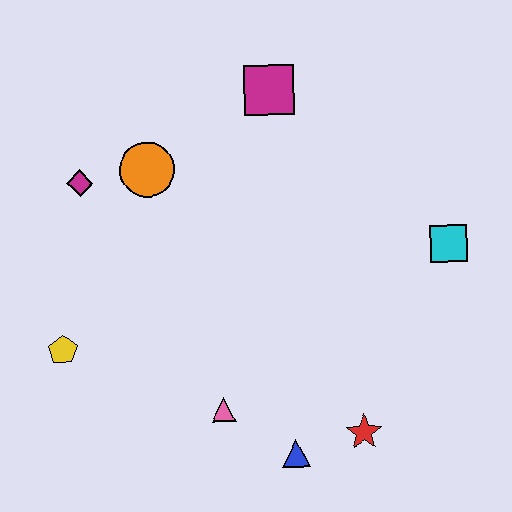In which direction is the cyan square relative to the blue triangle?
The cyan square is above the blue triangle.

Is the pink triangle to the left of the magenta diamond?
No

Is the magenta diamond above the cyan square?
Yes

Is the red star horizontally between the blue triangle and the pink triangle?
No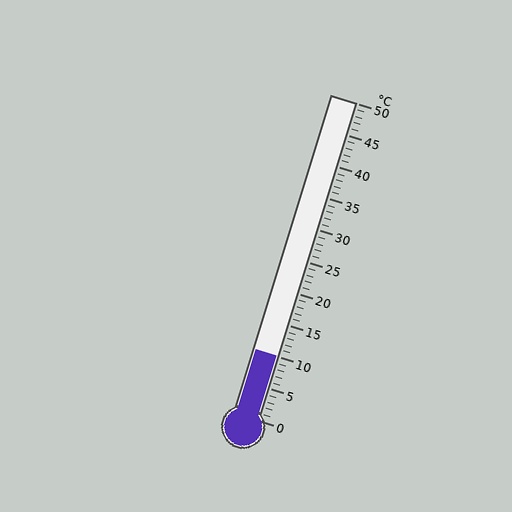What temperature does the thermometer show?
The thermometer shows approximately 10°C.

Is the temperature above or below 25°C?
The temperature is below 25°C.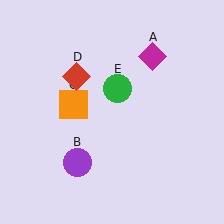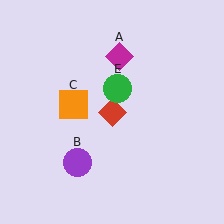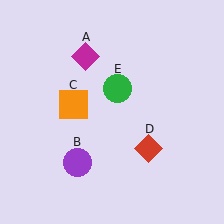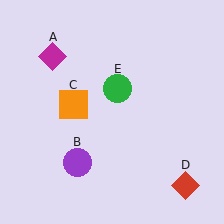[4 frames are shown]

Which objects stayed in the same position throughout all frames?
Purple circle (object B) and orange square (object C) and green circle (object E) remained stationary.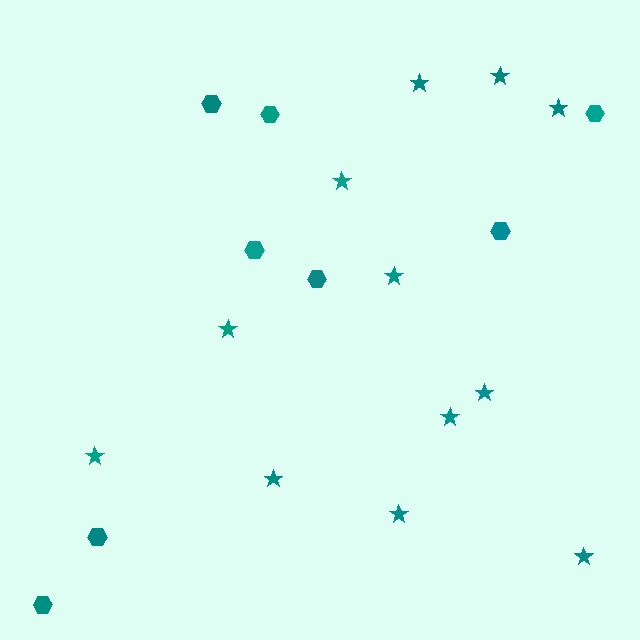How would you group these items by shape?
There are 2 groups: one group of stars (12) and one group of hexagons (8).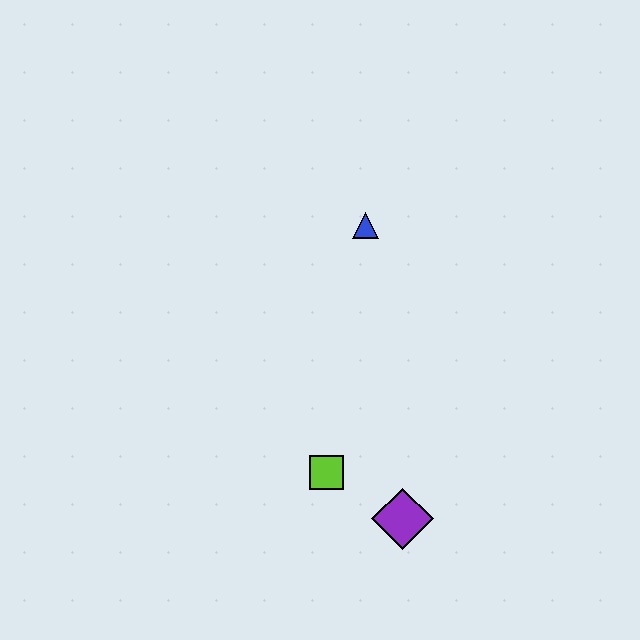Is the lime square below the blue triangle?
Yes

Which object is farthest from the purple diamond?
The blue triangle is farthest from the purple diamond.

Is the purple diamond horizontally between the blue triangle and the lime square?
No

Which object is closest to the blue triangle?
The lime square is closest to the blue triangle.